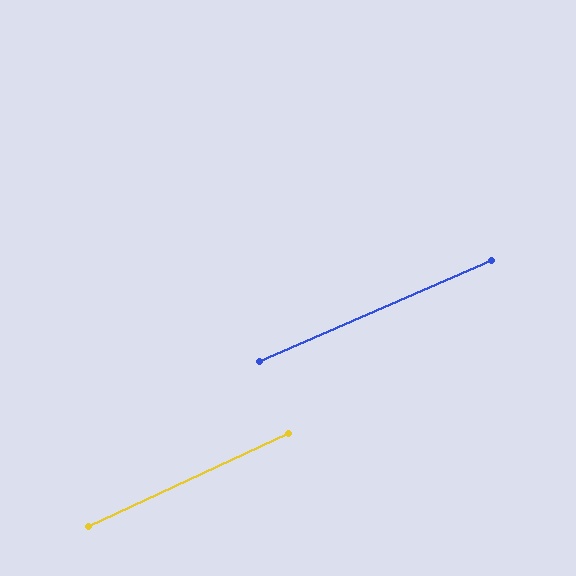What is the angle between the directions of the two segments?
Approximately 2 degrees.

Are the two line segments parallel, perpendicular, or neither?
Parallel — their directions differ by only 1.5°.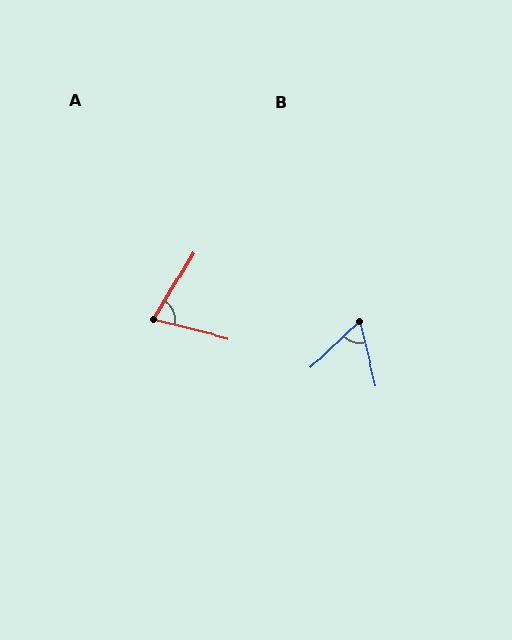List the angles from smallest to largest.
B (60°), A (74°).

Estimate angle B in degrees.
Approximately 60 degrees.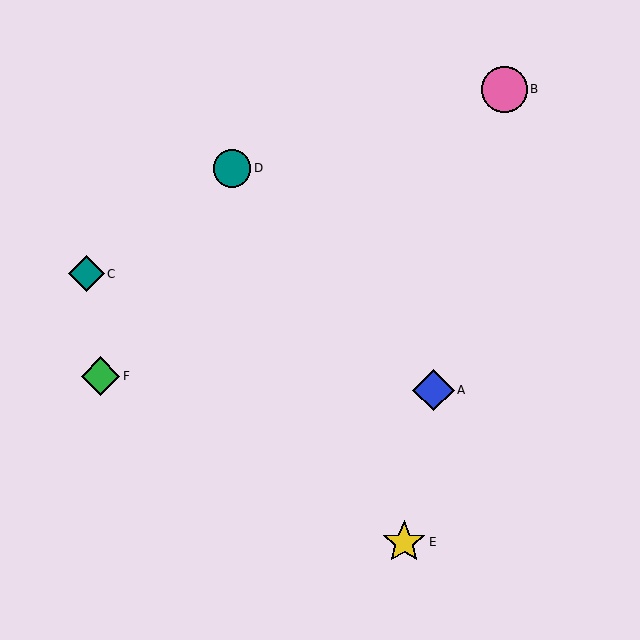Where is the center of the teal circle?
The center of the teal circle is at (232, 169).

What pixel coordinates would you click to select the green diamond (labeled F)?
Click at (101, 376) to select the green diamond F.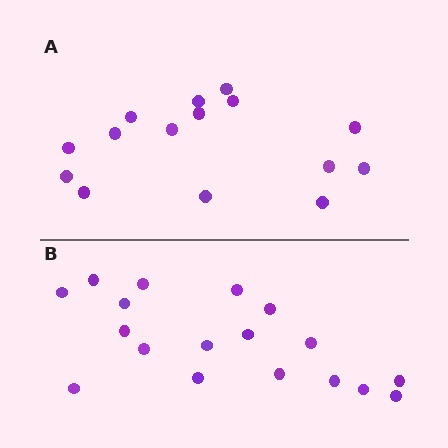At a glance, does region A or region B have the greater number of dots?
Region B (the bottom region) has more dots.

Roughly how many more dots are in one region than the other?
Region B has just a few more — roughly 2 or 3 more dots than region A.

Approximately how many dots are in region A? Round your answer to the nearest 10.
About 20 dots. (The exact count is 15, which rounds to 20.)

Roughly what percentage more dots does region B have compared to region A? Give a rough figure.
About 20% more.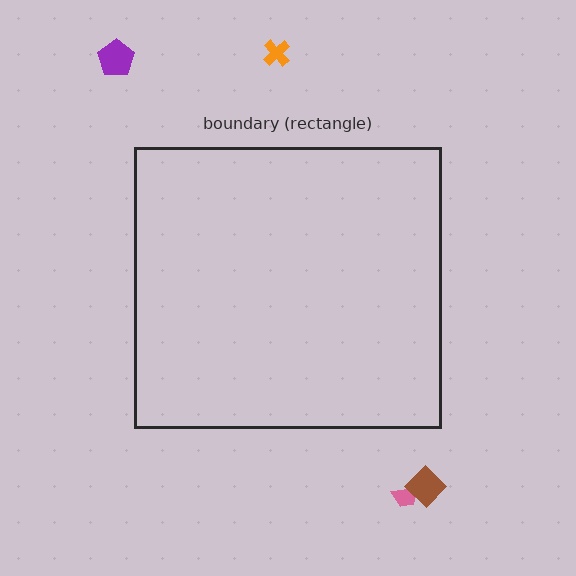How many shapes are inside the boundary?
0 inside, 4 outside.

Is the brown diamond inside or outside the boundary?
Outside.